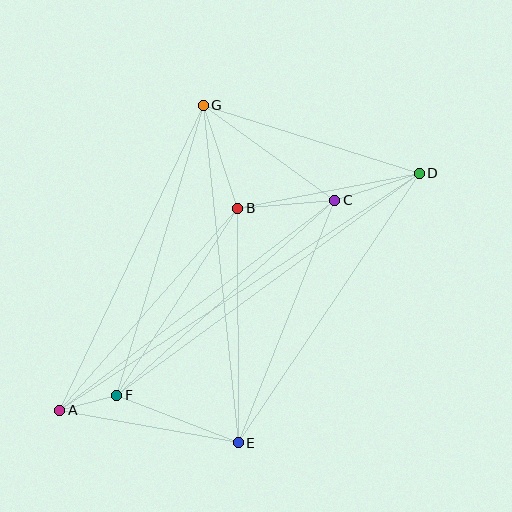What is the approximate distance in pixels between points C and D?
The distance between C and D is approximately 88 pixels.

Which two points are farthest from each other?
Points A and D are farthest from each other.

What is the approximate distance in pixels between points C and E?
The distance between C and E is approximately 261 pixels.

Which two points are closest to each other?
Points A and F are closest to each other.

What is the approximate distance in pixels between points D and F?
The distance between D and F is approximately 375 pixels.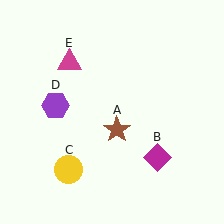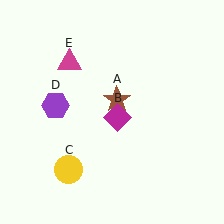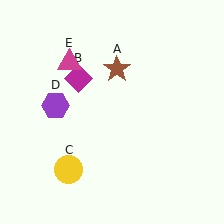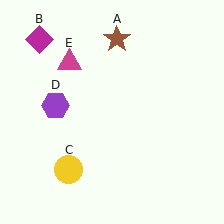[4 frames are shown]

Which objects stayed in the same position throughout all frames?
Yellow circle (object C) and purple hexagon (object D) and magenta triangle (object E) remained stationary.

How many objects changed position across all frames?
2 objects changed position: brown star (object A), magenta diamond (object B).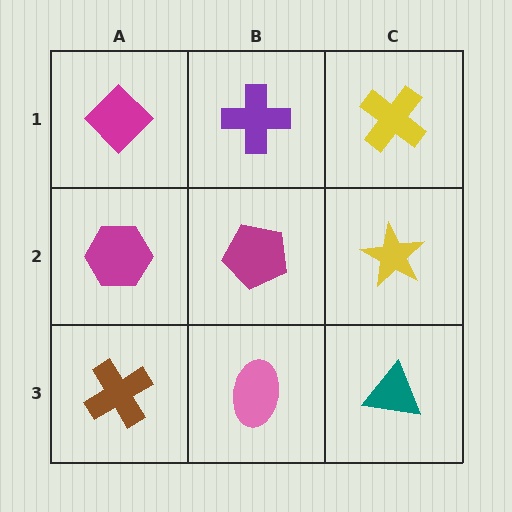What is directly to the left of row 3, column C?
A pink ellipse.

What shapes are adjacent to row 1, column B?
A magenta pentagon (row 2, column B), a magenta diamond (row 1, column A), a yellow cross (row 1, column C).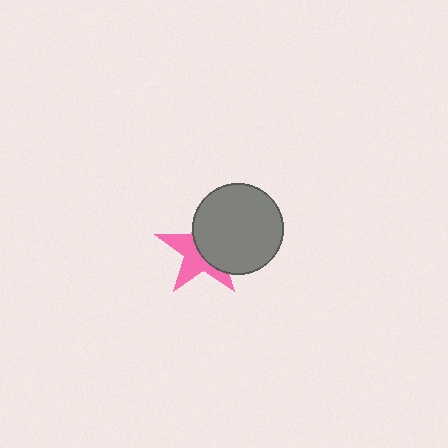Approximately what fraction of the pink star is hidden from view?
Roughly 53% of the pink star is hidden behind the gray circle.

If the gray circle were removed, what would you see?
You would see the complete pink star.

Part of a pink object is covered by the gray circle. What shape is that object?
It is a star.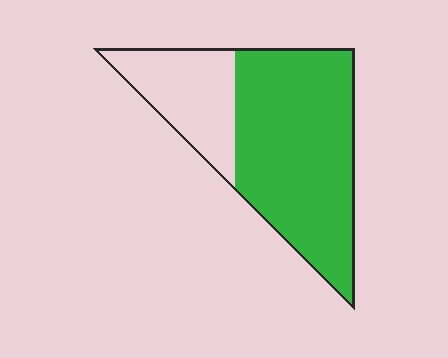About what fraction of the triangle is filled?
About two thirds (2/3).